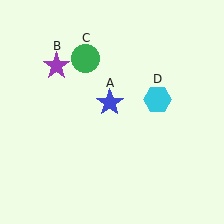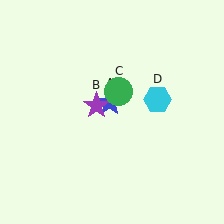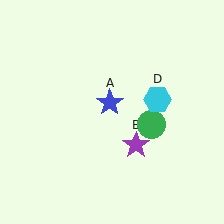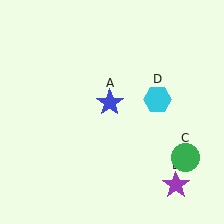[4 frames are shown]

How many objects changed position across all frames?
2 objects changed position: purple star (object B), green circle (object C).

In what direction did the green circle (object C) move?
The green circle (object C) moved down and to the right.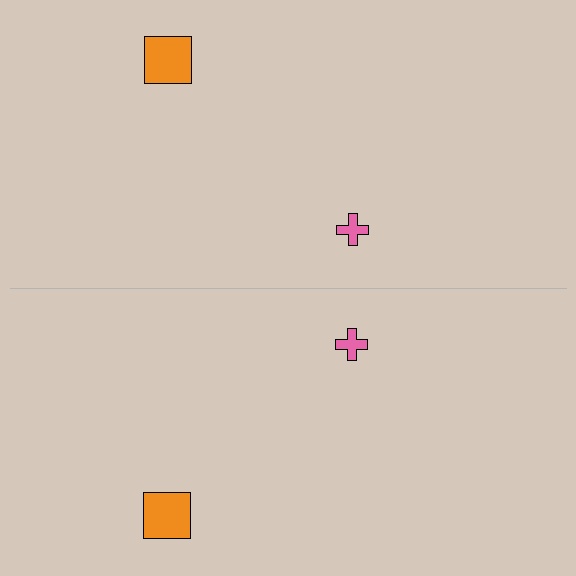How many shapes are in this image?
There are 4 shapes in this image.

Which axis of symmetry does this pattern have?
The pattern has a horizontal axis of symmetry running through the center of the image.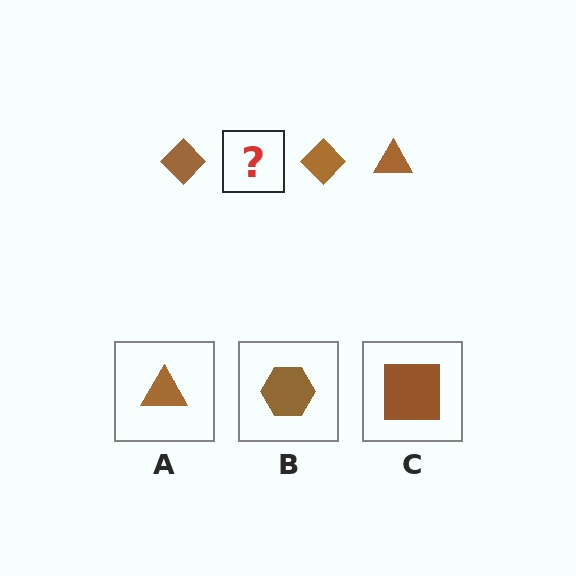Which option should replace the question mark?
Option A.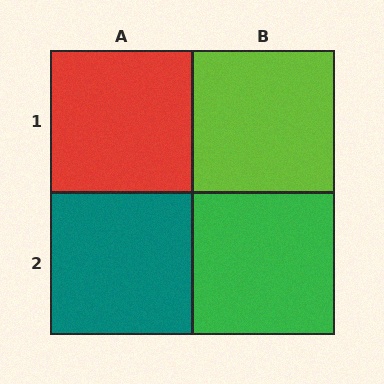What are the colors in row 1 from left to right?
Red, lime.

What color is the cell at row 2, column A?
Teal.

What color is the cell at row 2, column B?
Green.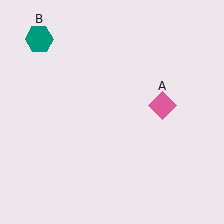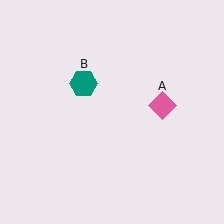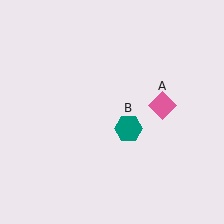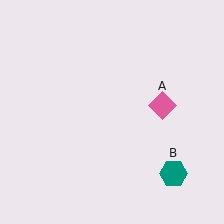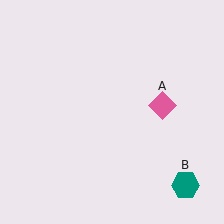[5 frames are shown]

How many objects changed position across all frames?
1 object changed position: teal hexagon (object B).